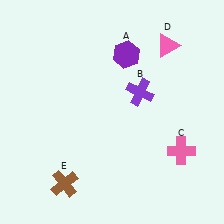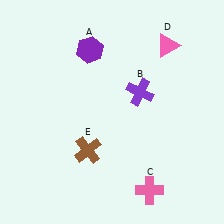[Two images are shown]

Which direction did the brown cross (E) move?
The brown cross (E) moved up.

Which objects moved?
The objects that moved are: the purple hexagon (A), the pink cross (C), the brown cross (E).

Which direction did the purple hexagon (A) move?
The purple hexagon (A) moved left.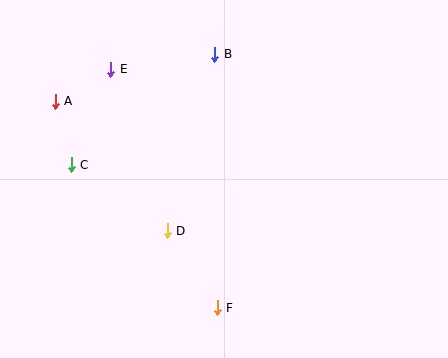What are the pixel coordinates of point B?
Point B is at (215, 54).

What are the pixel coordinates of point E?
Point E is at (111, 69).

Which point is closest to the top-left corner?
Point A is closest to the top-left corner.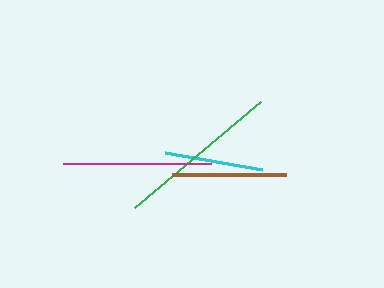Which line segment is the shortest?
The cyan line is the shortest at approximately 98 pixels.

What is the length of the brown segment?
The brown segment is approximately 114 pixels long.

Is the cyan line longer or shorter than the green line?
The green line is longer than the cyan line.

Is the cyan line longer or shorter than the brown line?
The brown line is longer than the cyan line.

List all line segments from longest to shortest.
From longest to shortest: green, magenta, brown, cyan.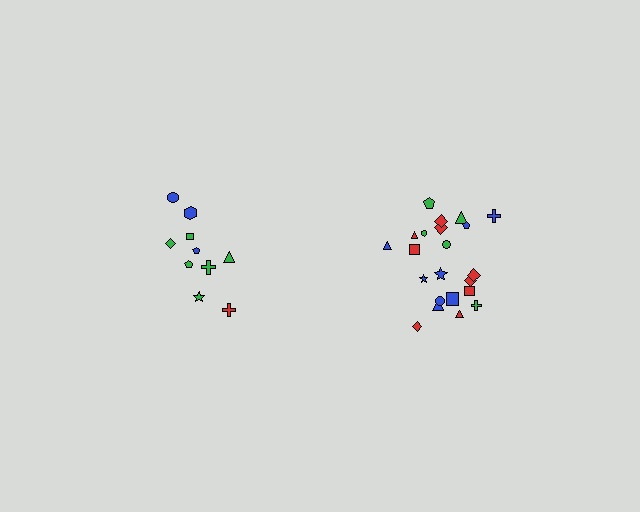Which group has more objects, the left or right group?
The right group.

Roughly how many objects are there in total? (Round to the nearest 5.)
Roughly 30 objects in total.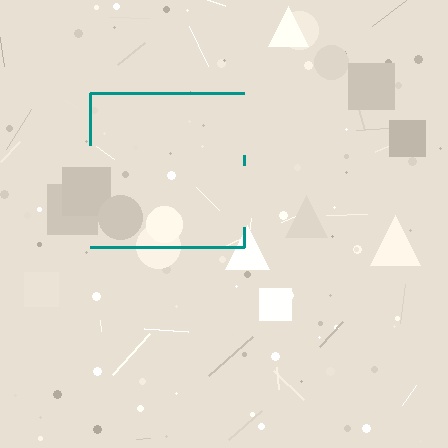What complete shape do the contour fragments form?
The contour fragments form a square.